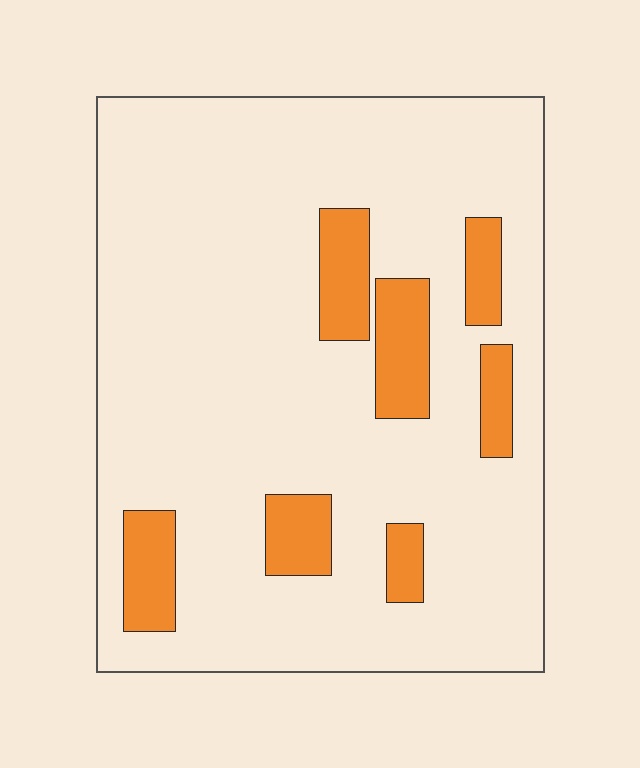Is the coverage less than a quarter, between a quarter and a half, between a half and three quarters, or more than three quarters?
Less than a quarter.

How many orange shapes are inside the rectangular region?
7.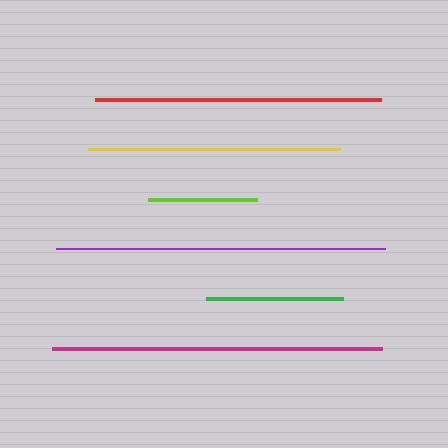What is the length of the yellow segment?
The yellow segment is approximately 252 pixels long.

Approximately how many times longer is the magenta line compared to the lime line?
The magenta line is approximately 3.0 times the length of the lime line.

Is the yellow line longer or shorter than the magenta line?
The magenta line is longer than the yellow line.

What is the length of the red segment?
The red segment is approximately 286 pixels long.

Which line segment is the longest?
The magenta line is the longest at approximately 330 pixels.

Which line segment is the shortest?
The lime line is the shortest at approximately 109 pixels.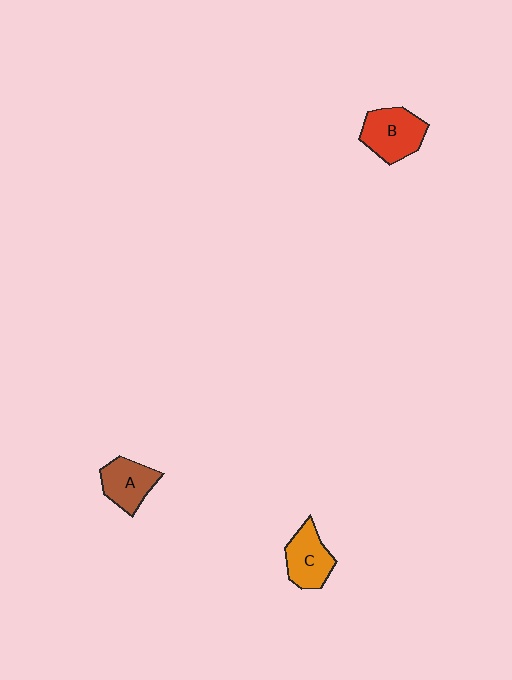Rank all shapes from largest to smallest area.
From largest to smallest: B (red), C (orange), A (brown).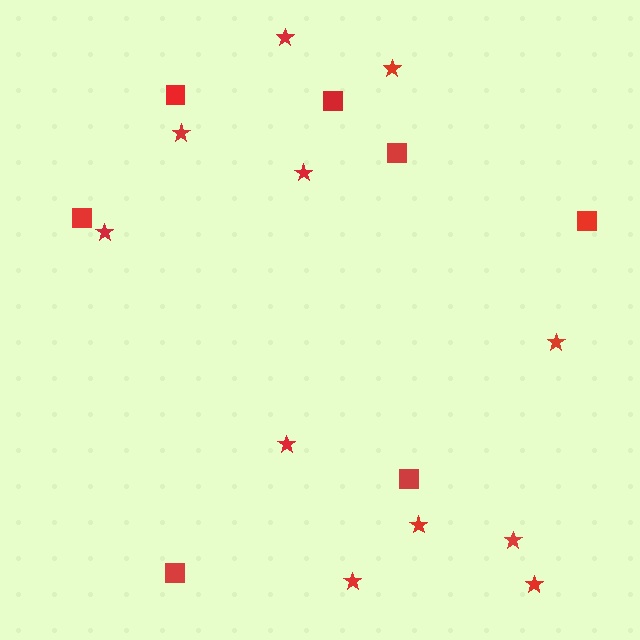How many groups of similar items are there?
There are 2 groups: one group of squares (7) and one group of stars (11).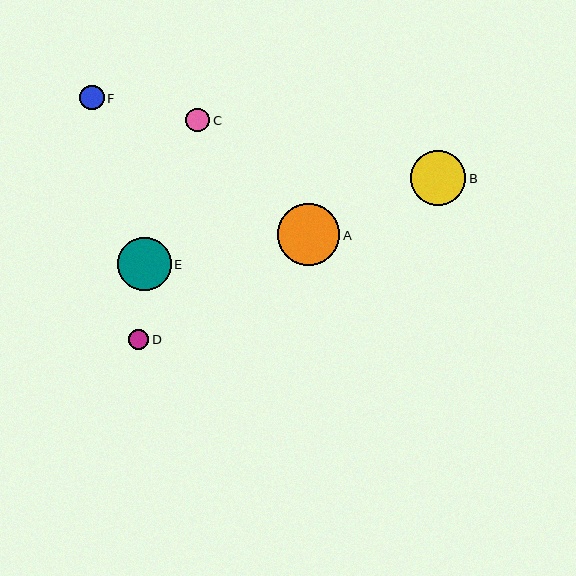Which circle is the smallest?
Circle D is the smallest with a size of approximately 20 pixels.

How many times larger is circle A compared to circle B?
Circle A is approximately 1.1 times the size of circle B.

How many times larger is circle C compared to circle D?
Circle C is approximately 1.2 times the size of circle D.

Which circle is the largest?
Circle A is the largest with a size of approximately 63 pixels.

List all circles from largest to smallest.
From largest to smallest: A, B, E, F, C, D.